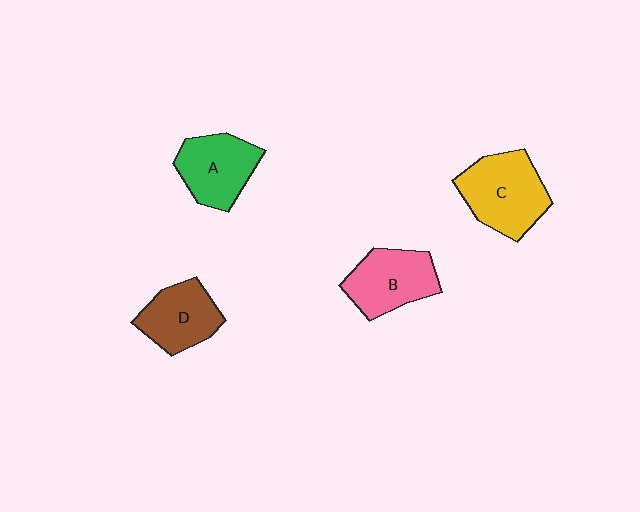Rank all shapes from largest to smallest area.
From largest to smallest: C (yellow), B (pink), A (green), D (brown).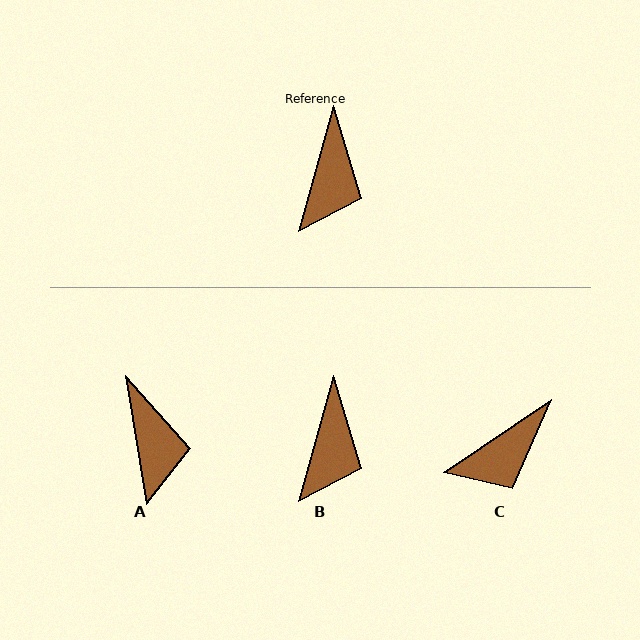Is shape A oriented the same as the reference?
No, it is off by about 25 degrees.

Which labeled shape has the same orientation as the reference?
B.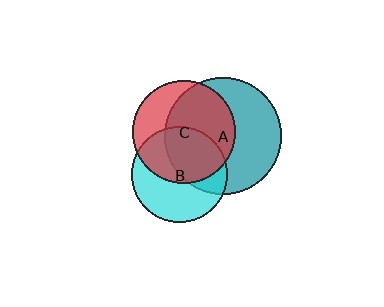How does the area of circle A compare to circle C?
Approximately 1.3 times.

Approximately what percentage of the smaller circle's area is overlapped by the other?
Approximately 40%.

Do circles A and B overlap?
Yes.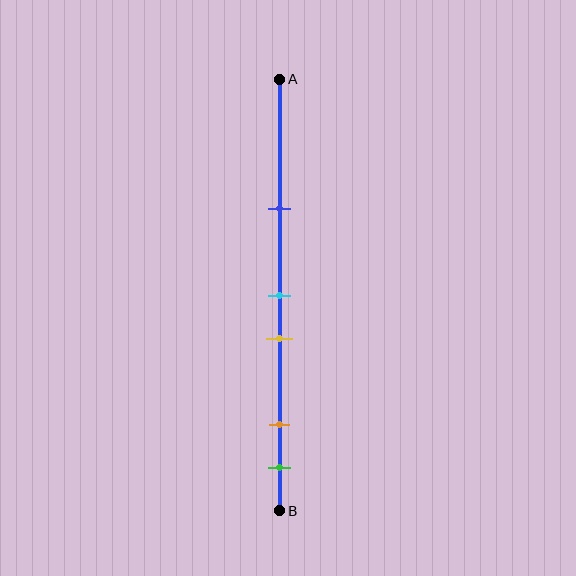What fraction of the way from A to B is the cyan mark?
The cyan mark is approximately 50% (0.5) of the way from A to B.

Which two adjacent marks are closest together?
The cyan and yellow marks are the closest adjacent pair.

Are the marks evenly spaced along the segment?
No, the marks are not evenly spaced.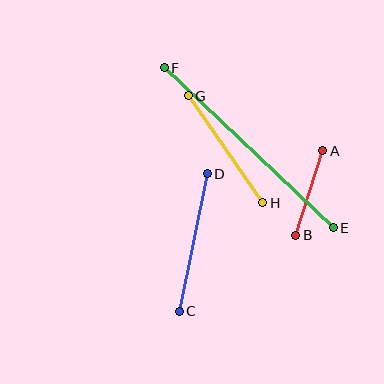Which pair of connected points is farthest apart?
Points E and F are farthest apart.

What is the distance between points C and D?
The distance is approximately 140 pixels.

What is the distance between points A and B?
The distance is approximately 89 pixels.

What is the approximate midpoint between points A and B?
The midpoint is at approximately (309, 193) pixels.